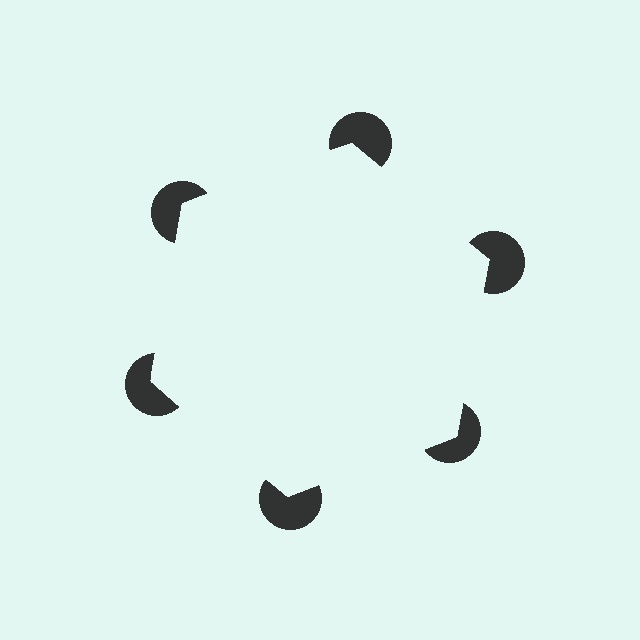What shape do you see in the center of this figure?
An illusory hexagon — its edges are inferred from the aligned wedge cuts in the pac-man discs, not physically drawn.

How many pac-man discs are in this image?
There are 6 — one at each vertex of the illusory hexagon.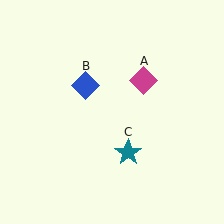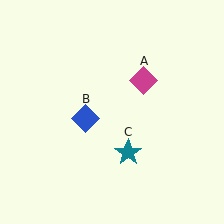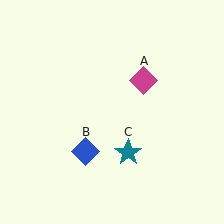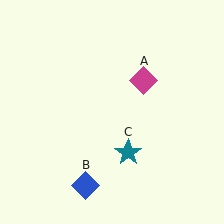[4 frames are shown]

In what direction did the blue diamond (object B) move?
The blue diamond (object B) moved down.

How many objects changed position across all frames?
1 object changed position: blue diamond (object B).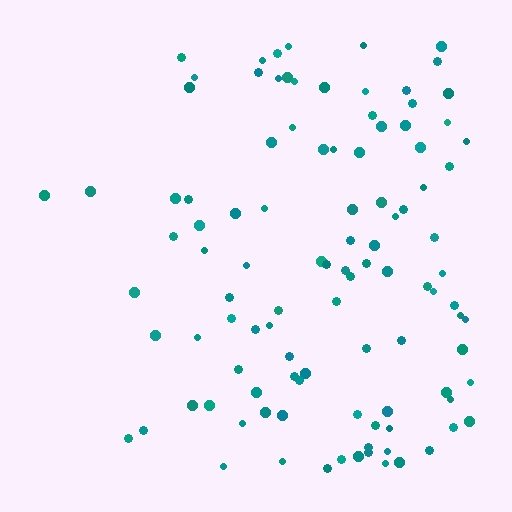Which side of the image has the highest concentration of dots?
The right.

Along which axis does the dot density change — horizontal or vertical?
Horizontal.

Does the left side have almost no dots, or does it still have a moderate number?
Still a moderate number, just noticeably fewer than the right.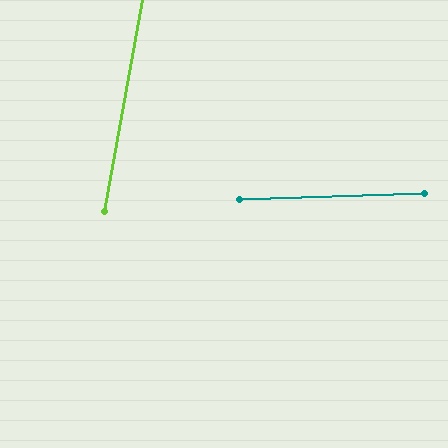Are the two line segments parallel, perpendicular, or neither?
Neither parallel nor perpendicular — they differ by about 78°.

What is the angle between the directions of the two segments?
Approximately 78 degrees.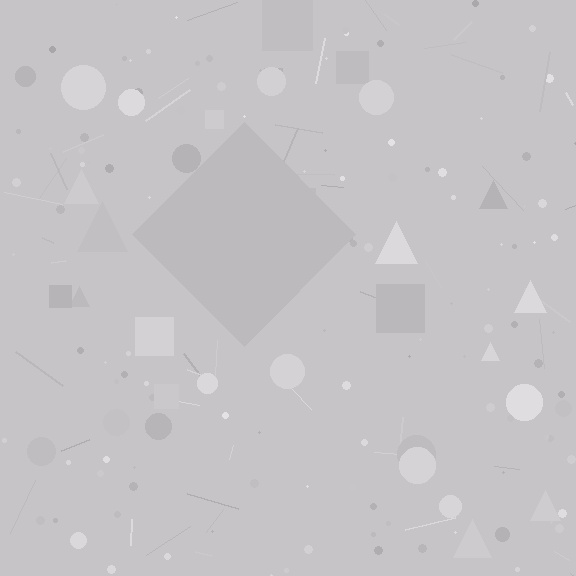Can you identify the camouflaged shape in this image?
The camouflaged shape is a diamond.